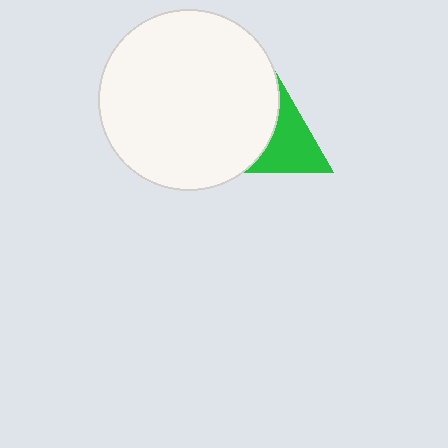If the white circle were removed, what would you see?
You would see the complete green triangle.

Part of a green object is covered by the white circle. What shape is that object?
It is a triangle.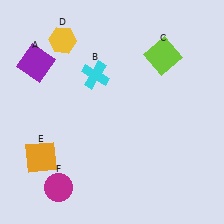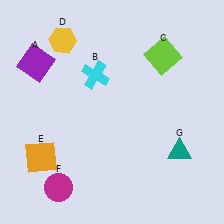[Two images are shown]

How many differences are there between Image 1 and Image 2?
There is 1 difference between the two images.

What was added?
A teal triangle (G) was added in Image 2.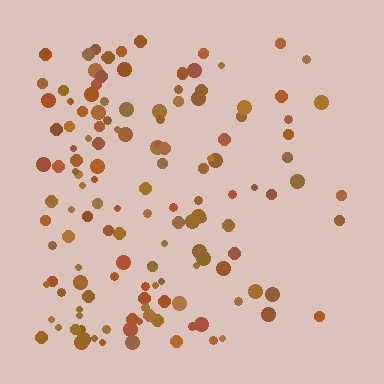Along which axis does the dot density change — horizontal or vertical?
Horizontal.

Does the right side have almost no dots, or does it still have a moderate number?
Still a moderate number, just noticeably fewer than the left.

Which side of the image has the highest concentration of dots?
The left.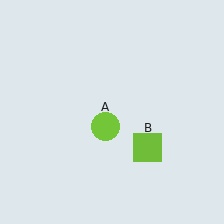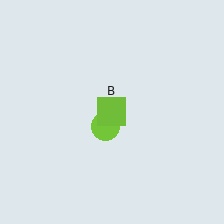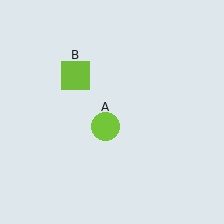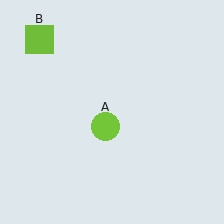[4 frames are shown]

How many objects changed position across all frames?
1 object changed position: lime square (object B).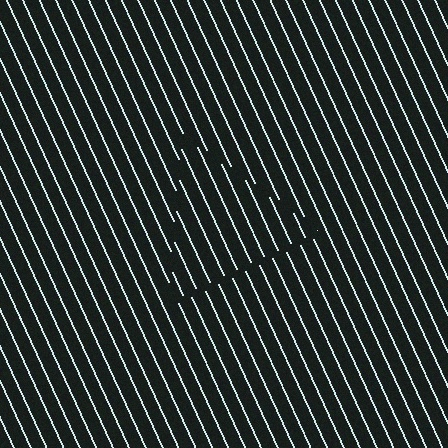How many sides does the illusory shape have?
3 sides — the line-ends trace a triangle.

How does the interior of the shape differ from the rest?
The interior of the shape contains the same grating, shifted by half a period — the contour is defined by the phase discontinuity where line-ends from the inner and outer gratings abut.